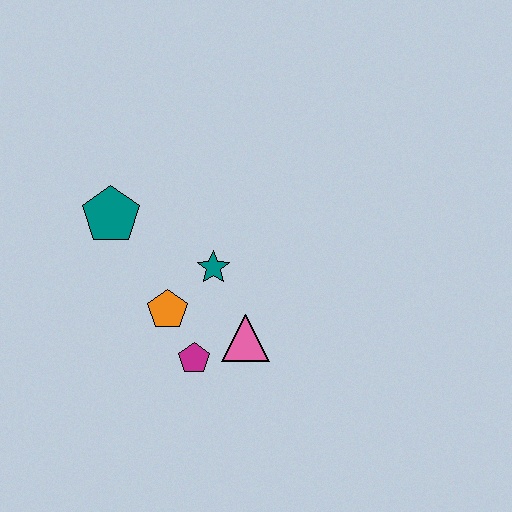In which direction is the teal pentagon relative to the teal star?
The teal pentagon is to the left of the teal star.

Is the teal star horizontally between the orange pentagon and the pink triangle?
Yes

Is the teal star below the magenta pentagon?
No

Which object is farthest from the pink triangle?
The teal pentagon is farthest from the pink triangle.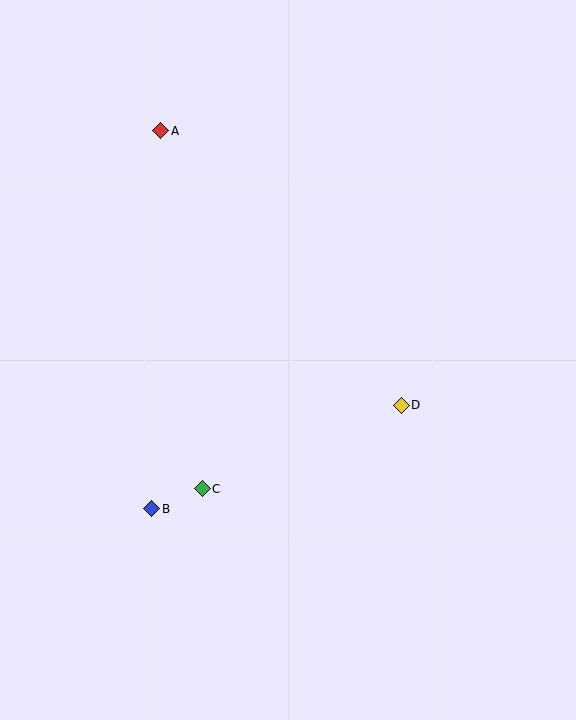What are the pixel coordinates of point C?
Point C is at (202, 489).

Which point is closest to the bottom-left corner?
Point B is closest to the bottom-left corner.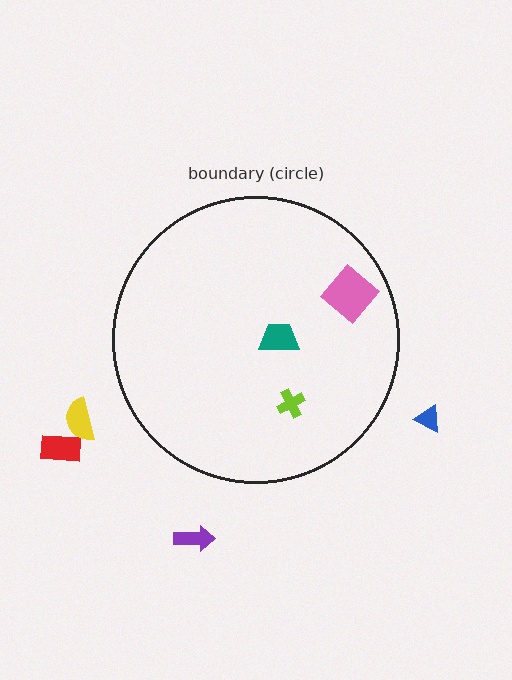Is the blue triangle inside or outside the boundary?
Outside.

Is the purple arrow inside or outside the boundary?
Outside.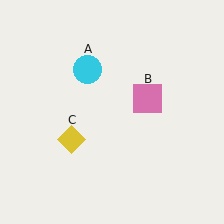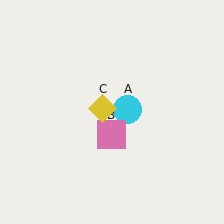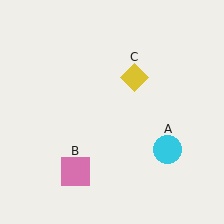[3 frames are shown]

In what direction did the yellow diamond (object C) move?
The yellow diamond (object C) moved up and to the right.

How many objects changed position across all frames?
3 objects changed position: cyan circle (object A), pink square (object B), yellow diamond (object C).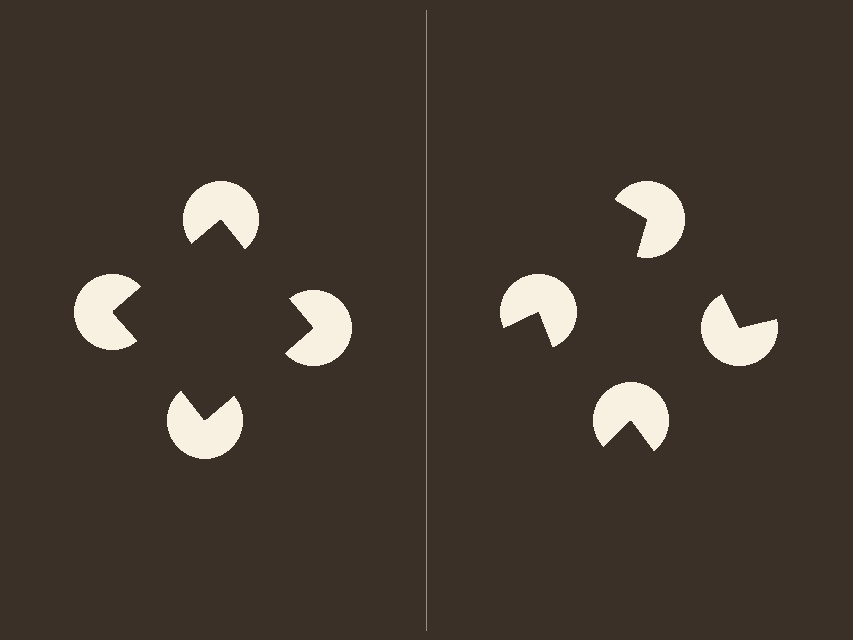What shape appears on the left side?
An illusory square.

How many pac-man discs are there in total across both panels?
8 — 4 on each side.